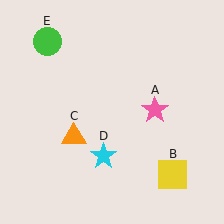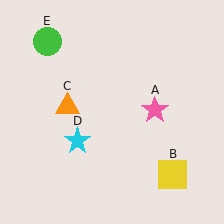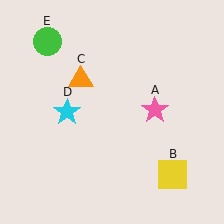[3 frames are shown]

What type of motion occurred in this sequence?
The orange triangle (object C), cyan star (object D) rotated clockwise around the center of the scene.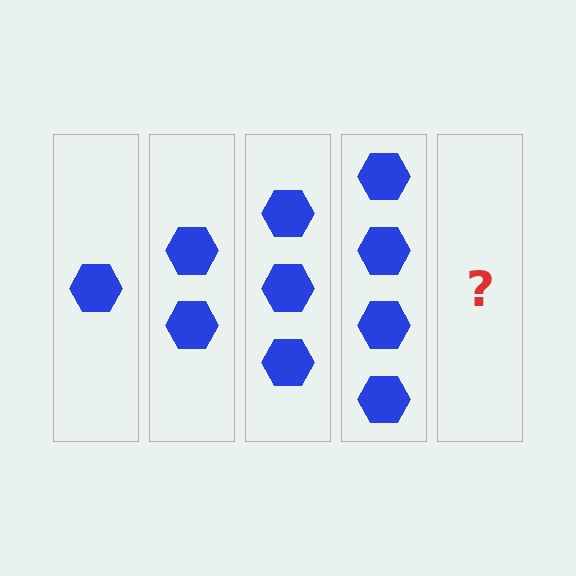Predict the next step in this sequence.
The next step is 5 hexagons.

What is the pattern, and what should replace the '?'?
The pattern is that each step adds one more hexagon. The '?' should be 5 hexagons.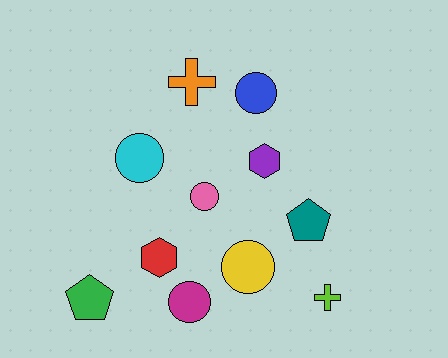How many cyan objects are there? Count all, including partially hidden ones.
There is 1 cyan object.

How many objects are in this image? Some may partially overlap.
There are 11 objects.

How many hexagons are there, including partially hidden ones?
There are 2 hexagons.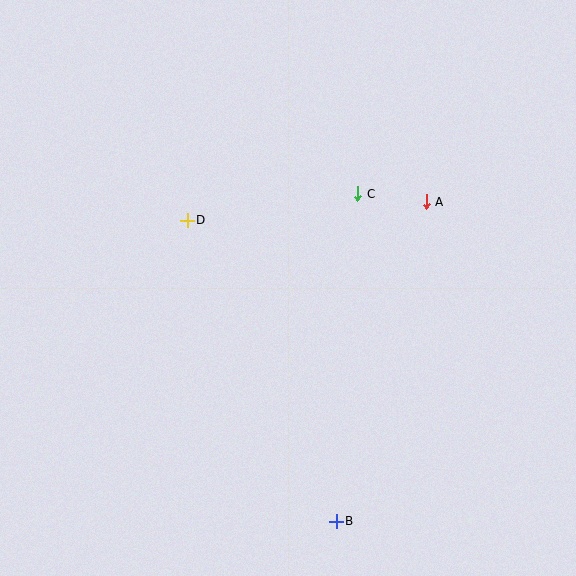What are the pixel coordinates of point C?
Point C is at (358, 194).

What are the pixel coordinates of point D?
Point D is at (187, 220).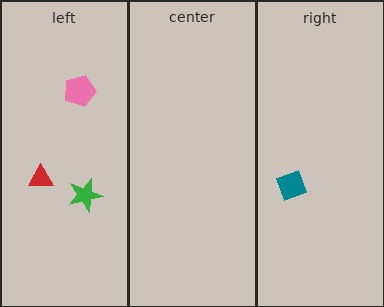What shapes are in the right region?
The teal diamond.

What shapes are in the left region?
The red triangle, the pink pentagon, the green star.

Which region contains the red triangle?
The left region.